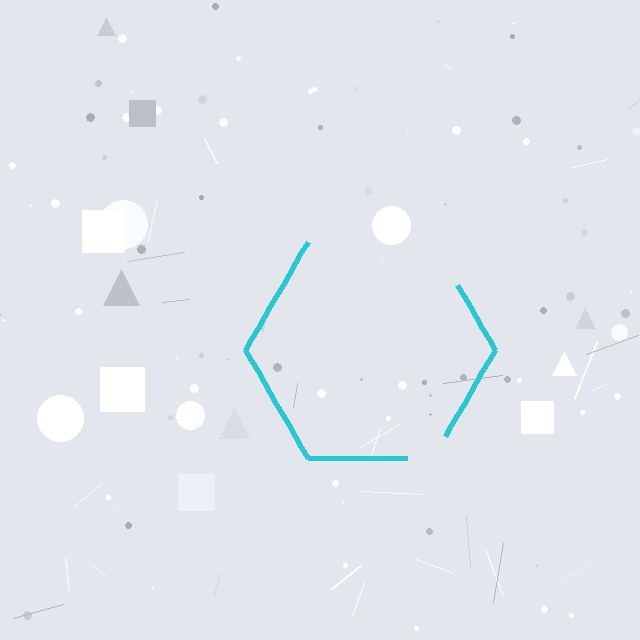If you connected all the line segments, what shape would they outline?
They would outline a hexagon.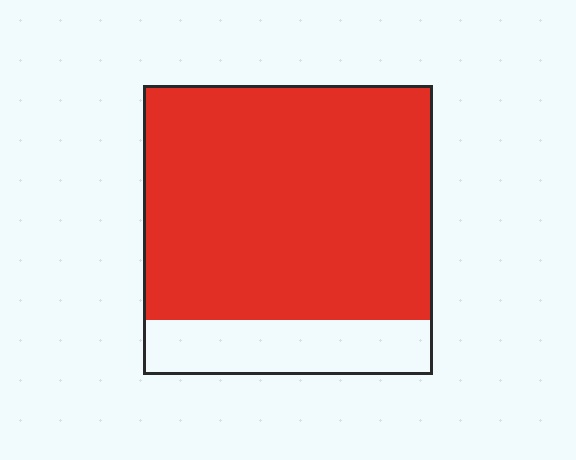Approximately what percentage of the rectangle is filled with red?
Approximately 80%.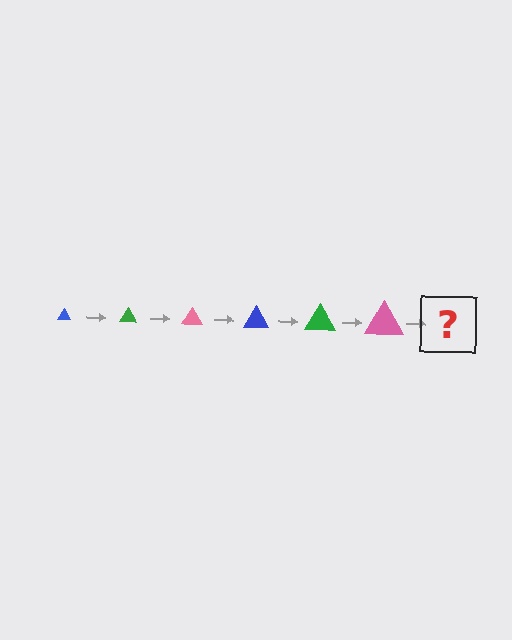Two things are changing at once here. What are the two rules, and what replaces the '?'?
The two rules are that the triangle grows larger each step and the color cycles through blue, green, and pink. The '?' should be a blue triangle, larger than the previous one.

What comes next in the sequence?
The next element should be a blue triangle, larger than the previous one.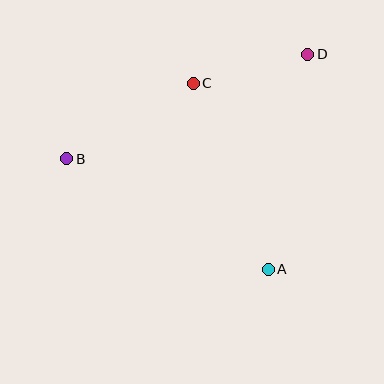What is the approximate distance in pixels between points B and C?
The distance between B and C is approximately 147 pixels.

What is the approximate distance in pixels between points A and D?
The distance between A and D is approximately 218 pixels.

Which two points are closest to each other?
Points C and D are closest to each other.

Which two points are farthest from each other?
Points B and D are farthest from each other.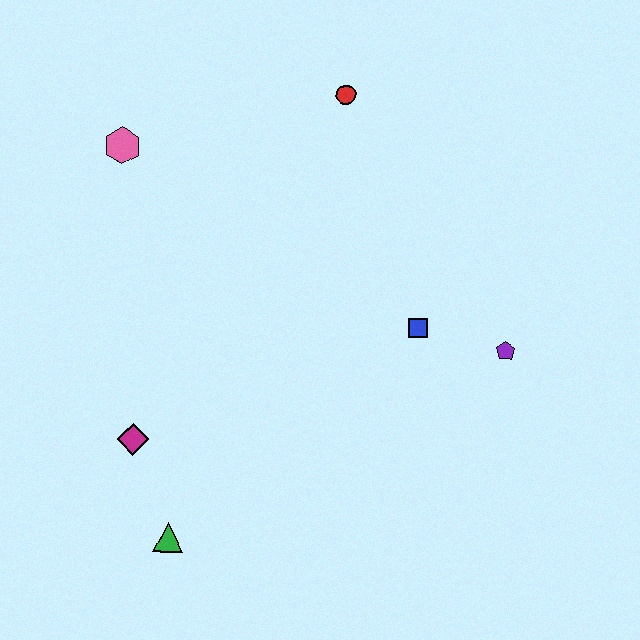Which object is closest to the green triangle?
The magenta diamond is closest to the green triangle.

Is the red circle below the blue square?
No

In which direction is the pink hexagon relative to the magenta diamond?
The pink hexagon is above the magenta diamond.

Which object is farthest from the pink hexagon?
The purple pentagon is farthest from the pink hexagon.